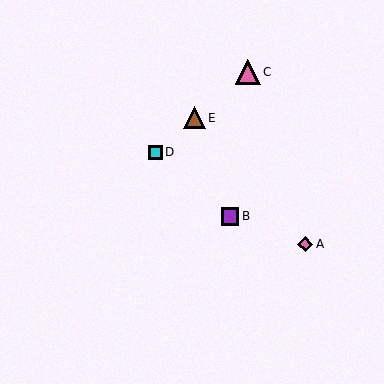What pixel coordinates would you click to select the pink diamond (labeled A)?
Click at (305, 244) to select the pink diamond A.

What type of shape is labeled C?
Shape C is a pink triangle.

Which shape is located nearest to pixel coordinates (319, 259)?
The pink diamond (labeled A) at (305, 244) is nearest to that location.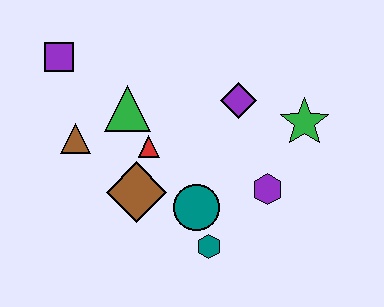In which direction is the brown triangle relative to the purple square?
The brown triangle is below the purple square.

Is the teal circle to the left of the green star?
Yes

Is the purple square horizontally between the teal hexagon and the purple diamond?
No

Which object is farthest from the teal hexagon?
The purple square is farthest from the teal hexagon.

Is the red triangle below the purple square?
Yes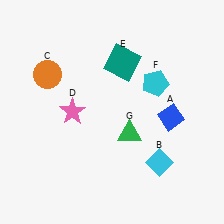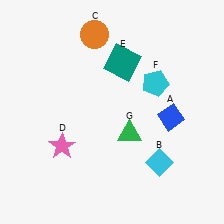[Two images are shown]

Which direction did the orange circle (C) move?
The orange circle (C) moved right.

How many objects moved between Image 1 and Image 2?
2 objects moved between the two images.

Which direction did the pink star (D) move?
The pink star (D) moved down.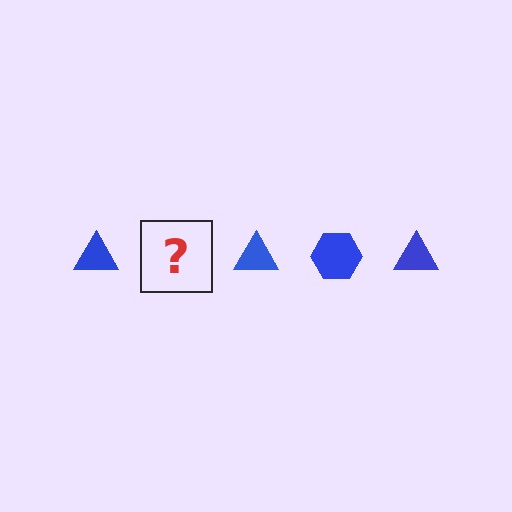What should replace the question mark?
The question mark should be replaced with a blue hexagon.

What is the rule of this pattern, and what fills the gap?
The rule is that the pattern cycles through triangle, hexagon shapes in blue. The gap should be filled with a blue hexagon.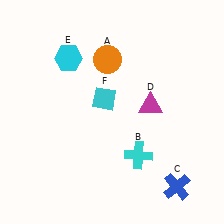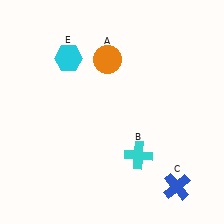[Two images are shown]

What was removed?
The magenta triangle (D), the cyan diamond (F) were removed in Image 2.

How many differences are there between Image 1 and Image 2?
There are 2 differences between the two images.